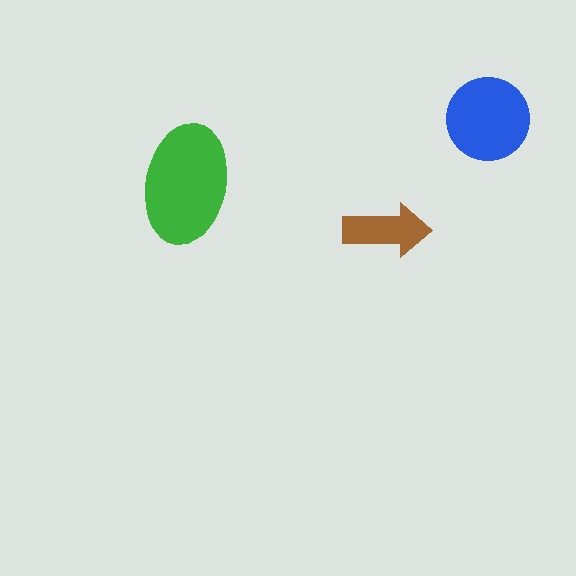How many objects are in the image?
There are 3 objects in the image.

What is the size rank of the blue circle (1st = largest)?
2nd.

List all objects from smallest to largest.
The brown arrow, the blue circle, the green ellipse.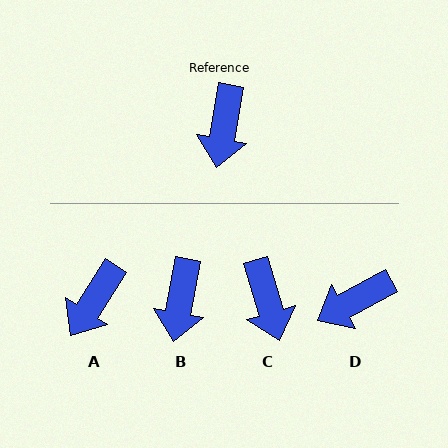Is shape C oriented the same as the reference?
No, it is off by about 27 degrees.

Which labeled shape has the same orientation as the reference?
B.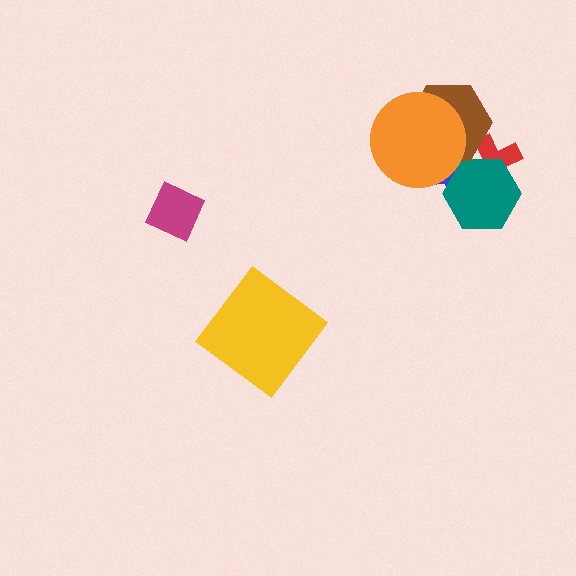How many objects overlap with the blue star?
4 objects overlap with the blue star.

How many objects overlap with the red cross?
3 objects overlap with the red cross.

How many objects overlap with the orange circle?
2 objects overlap with the orange circle.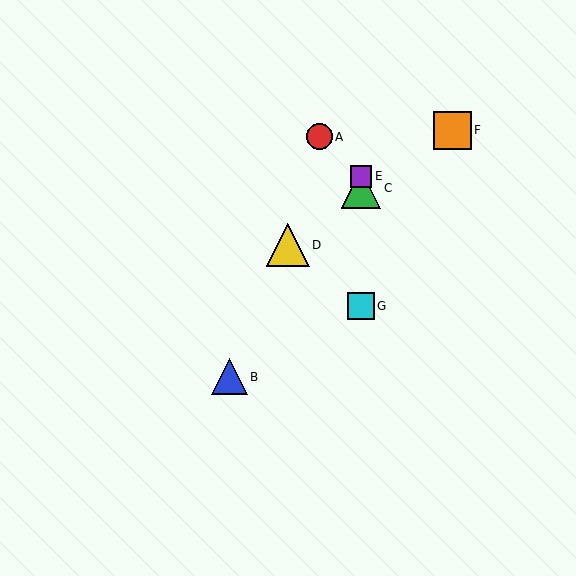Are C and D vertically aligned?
No, C is at x≈361 and D is at x≈288.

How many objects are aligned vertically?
3 objects (C, E, G) are aligned vertically.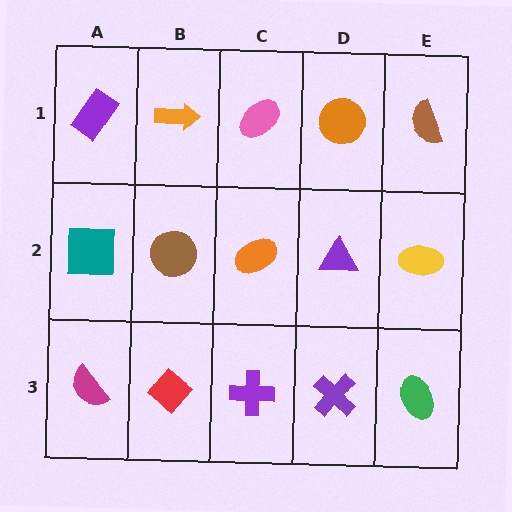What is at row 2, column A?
A teal square.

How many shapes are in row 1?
5 shapes.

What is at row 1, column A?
A purple rectangle.